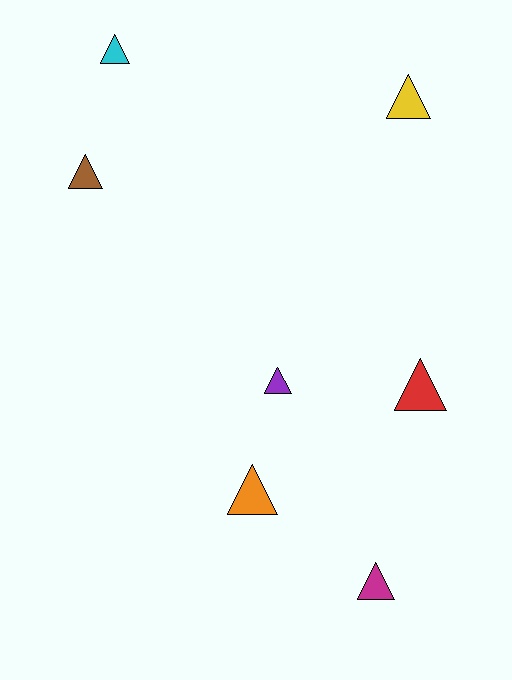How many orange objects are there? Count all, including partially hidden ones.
There is 1 orange object.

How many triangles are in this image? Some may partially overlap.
There are 7 triangles.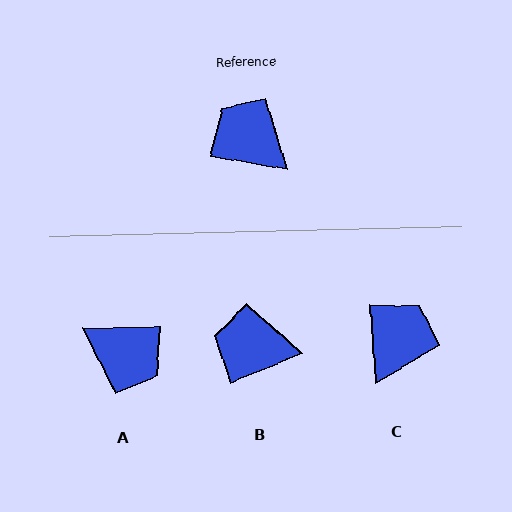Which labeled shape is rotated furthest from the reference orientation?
A, about 169 degrees away.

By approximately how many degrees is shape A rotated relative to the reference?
Approximately 169 degrees clockwise.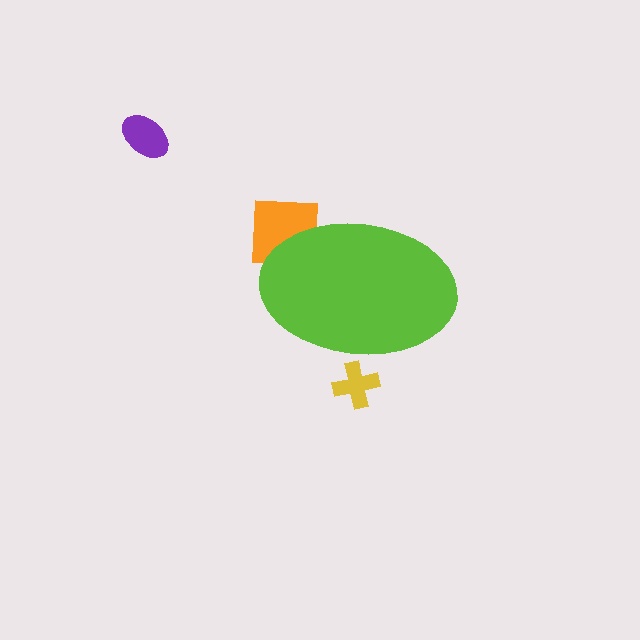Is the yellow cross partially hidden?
Yes, the yellow cross is partially hidden behind the lime ellipse.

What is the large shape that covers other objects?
A lime ellipse.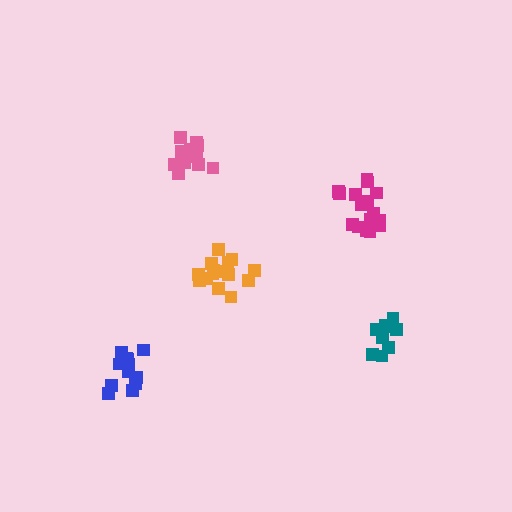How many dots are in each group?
Group 1: 10 dots, Group 2: 12 dots, Group 3: 14 dots, Group 4: 16 dots, Group 5: 15 dots (67 total).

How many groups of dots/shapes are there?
There are 5 groups.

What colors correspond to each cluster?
The clusters are colored: teal, blue, pink, magenta, orange.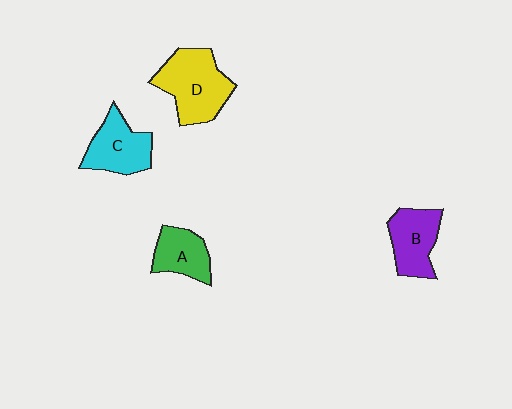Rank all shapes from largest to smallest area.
From largest to smallest: D (yellow), C (cyan), B (purple), A (green).